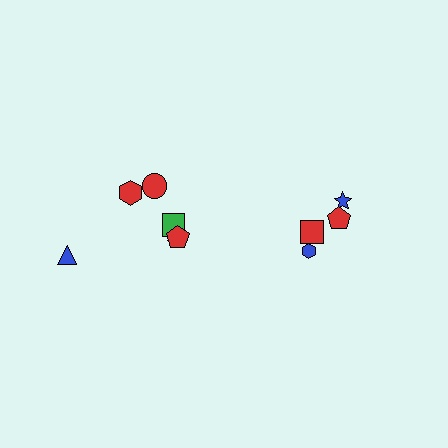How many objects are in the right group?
There are 4 objects.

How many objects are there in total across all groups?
There are 10 objects.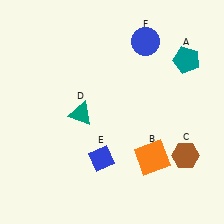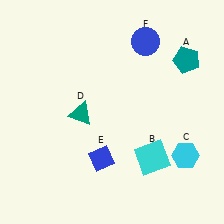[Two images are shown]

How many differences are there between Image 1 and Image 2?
There are 2 differences between the two images.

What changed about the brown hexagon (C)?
In Image 1, C is brown. In Image 2, it changed to cyan.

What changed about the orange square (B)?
In Image 1, B is orange. In Image 2, it changed to cyan.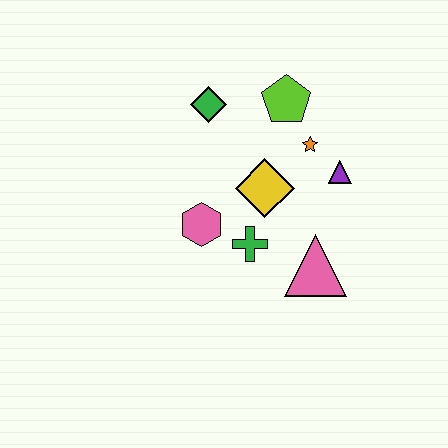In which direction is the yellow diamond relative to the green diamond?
The yellow diamond is below the green diamond.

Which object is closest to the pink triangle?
The green cross is closest to the pink triangle.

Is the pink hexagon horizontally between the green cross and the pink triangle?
No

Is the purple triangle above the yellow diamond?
Yes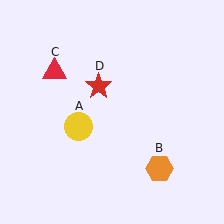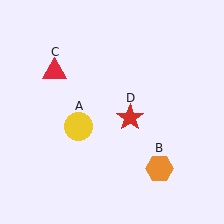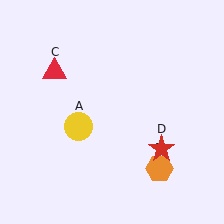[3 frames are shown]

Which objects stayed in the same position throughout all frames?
Yellow circle (object A) and orange hexagon (object B) and red triangle (object C) remained stationary.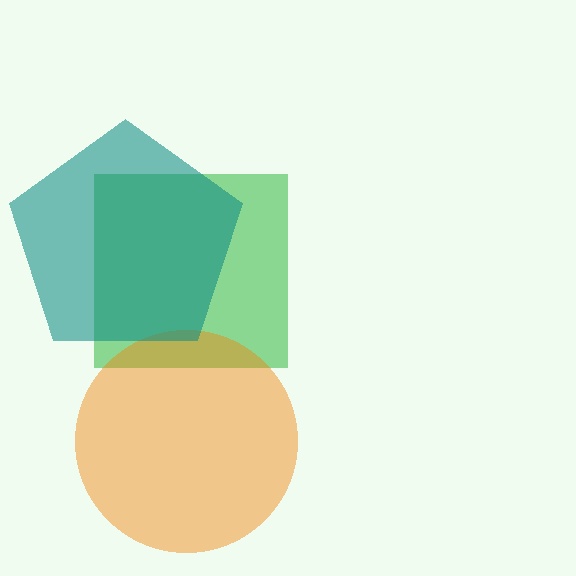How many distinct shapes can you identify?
There are 3 distinct shapes: a green square, an orange circle, a teal pentagon.